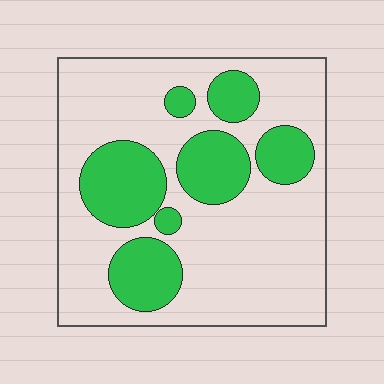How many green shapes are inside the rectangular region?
7.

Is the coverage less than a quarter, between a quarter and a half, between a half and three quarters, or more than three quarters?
Between a quarter and a half.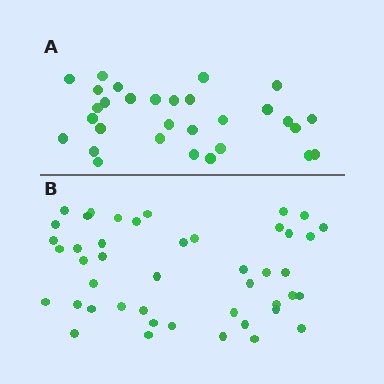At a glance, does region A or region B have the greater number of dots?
Region B (the bottom region) has more dots.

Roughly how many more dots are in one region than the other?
Region B has approximately 15 more dots than region A.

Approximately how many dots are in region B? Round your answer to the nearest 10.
About 40 dots. (The exact count is 45, which rounds to 40.)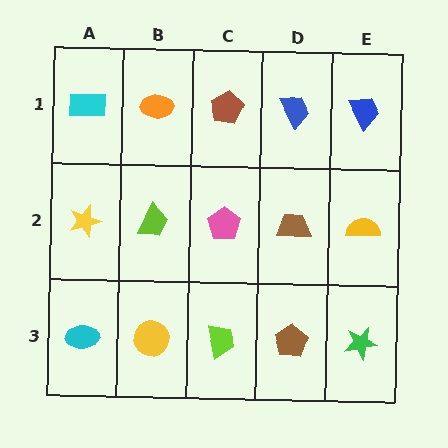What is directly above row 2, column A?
A cyan rectangle.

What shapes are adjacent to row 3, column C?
A pink pentagon (row 2, column C), a yellow circle (row 3, column B), a brown pentagon (row 3, column D).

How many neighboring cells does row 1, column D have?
3.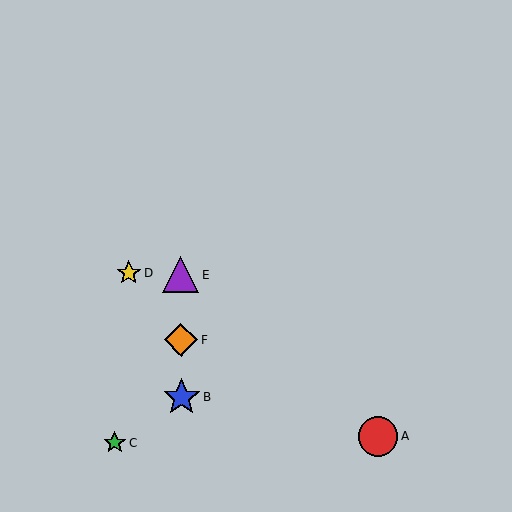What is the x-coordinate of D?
Object D is at x≈129.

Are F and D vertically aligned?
No, F is at x≈181 and D is at x≈129.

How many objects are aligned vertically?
3 objects (B, E, F) are aligned vertically.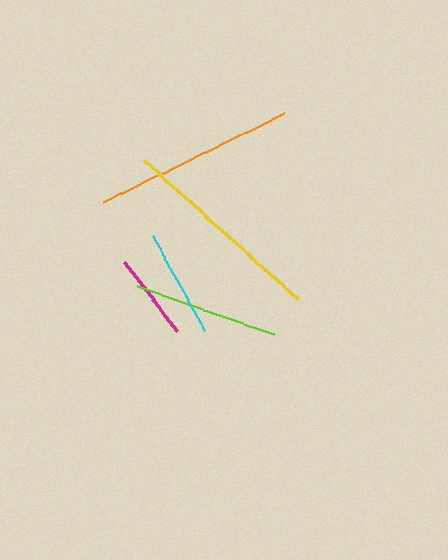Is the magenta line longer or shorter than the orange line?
The orange line is longer than the magenta line.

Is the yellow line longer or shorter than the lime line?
The yellow line is longer than the lime line.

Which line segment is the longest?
The yellow line is the longest at approximately 207 pixels.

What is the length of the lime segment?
The lime segment is approximately 146 pixels long.